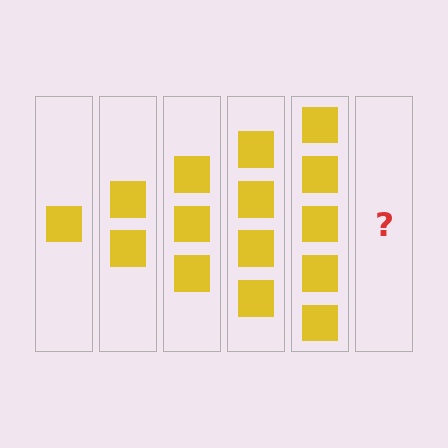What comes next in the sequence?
The next element should be 6 squares.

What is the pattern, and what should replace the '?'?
The pattern is that each step adds one more square. The '?' should be 6 squares.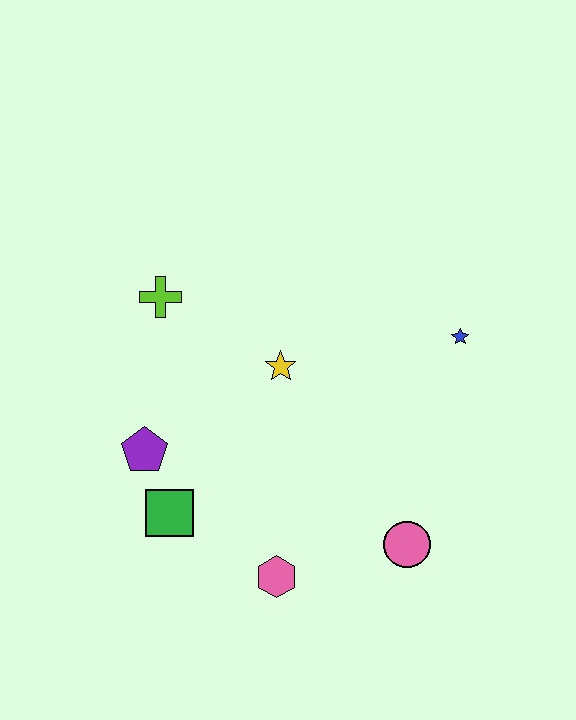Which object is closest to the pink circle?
The pink hexagon is closest to the pink circle.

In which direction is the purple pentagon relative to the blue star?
The purple pentagon is to the left of the blue star.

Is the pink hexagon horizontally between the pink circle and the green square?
Yes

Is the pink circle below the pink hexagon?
No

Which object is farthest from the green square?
The blue star is farthest from the green square.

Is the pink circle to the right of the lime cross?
Yes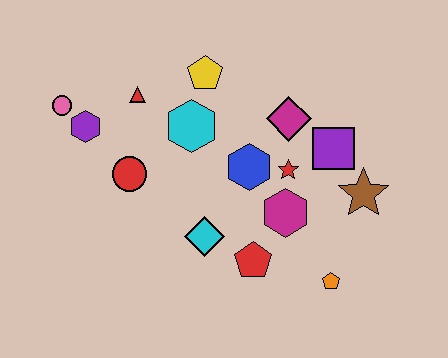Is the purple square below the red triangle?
Yes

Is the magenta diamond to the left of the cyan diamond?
No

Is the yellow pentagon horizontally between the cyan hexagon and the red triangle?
No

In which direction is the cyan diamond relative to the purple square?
The cyan diamond is to the left of the purple square.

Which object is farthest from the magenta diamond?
The pink circle is farthest from the magenta diamond.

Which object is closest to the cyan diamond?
The red pentagon is closest to the cyan diamond.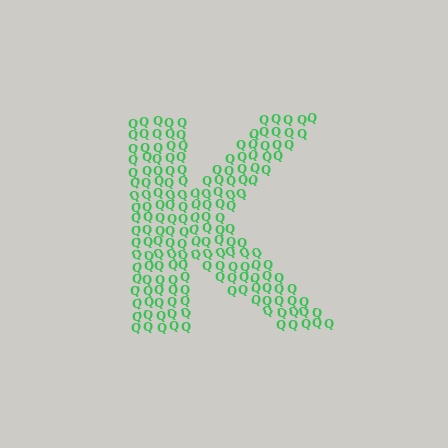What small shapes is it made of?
It is made of small letter Q's.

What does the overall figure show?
The overall figure shows the letter K.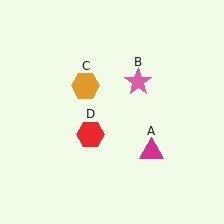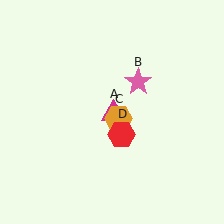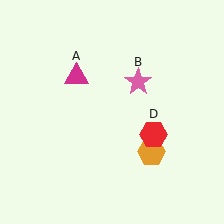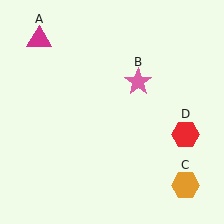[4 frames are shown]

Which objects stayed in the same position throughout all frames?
Pink star (object B) remained stationary.